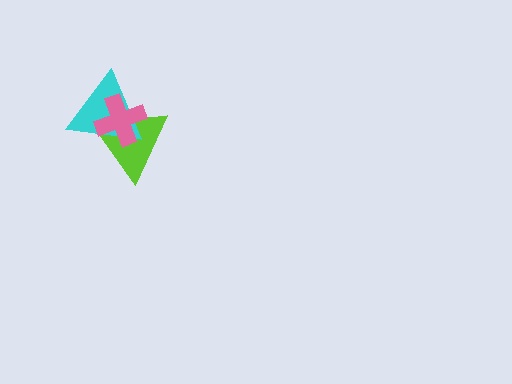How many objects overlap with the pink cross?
2 objects overlap with the pink cross.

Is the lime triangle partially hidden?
Yes, it is partially covered by another shape.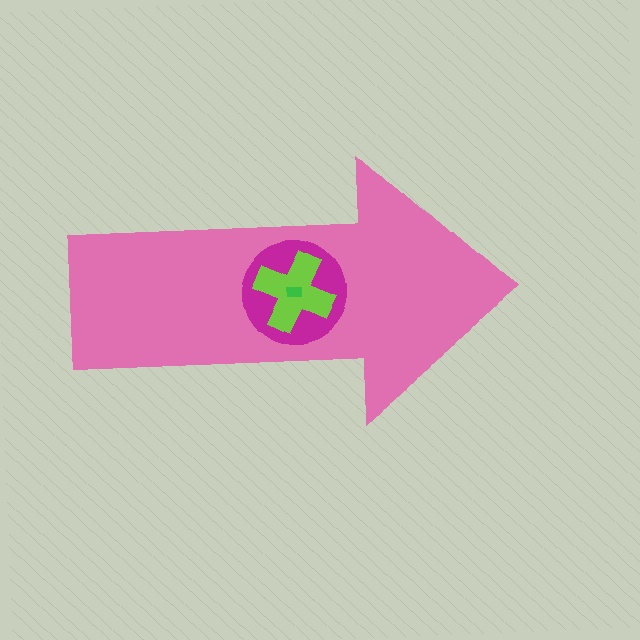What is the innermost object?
The green rectangle.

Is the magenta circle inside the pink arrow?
Yes.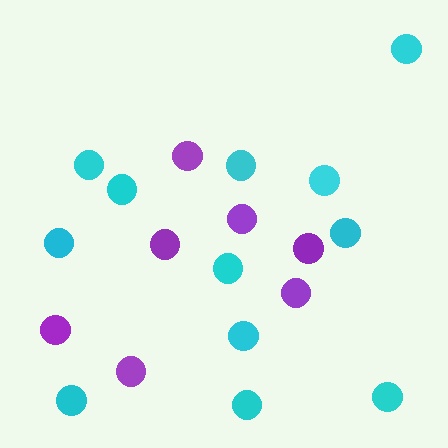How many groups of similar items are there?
There are 2 groups: one group of cyan circles (12) and one group of purple circles (7).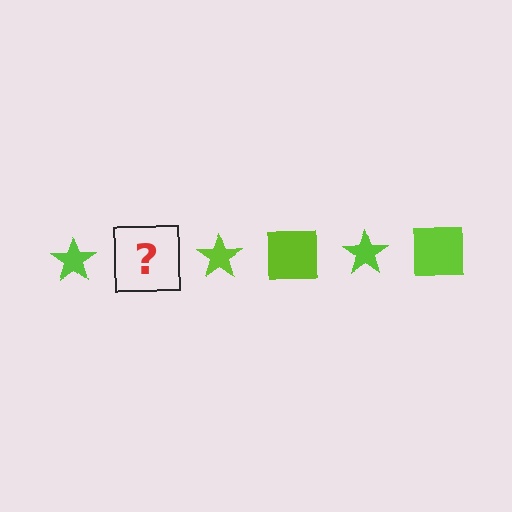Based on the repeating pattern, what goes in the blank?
The blank should be a lime square.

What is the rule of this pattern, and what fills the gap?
The rule is that the pattern cycles through star, square shapes in lime. The gap should be filled with a lime square.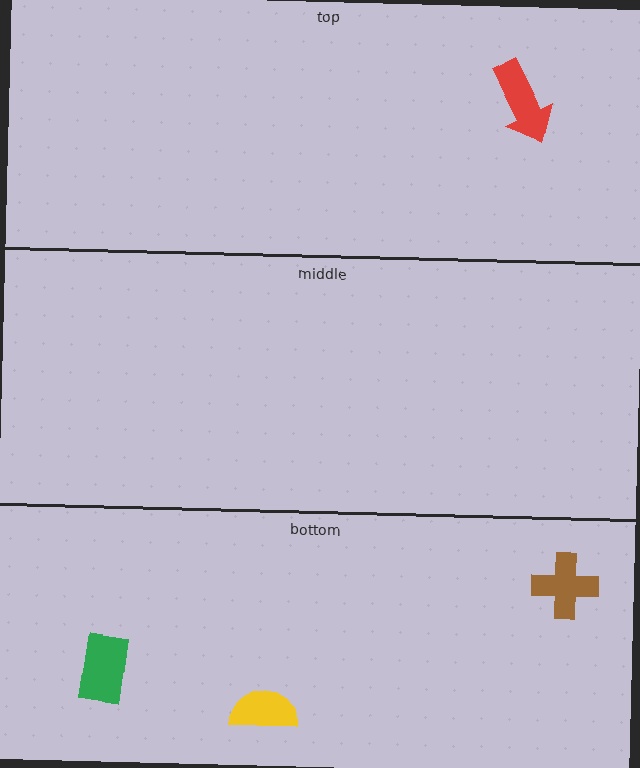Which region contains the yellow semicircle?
The bottom region.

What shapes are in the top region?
The red arrow.